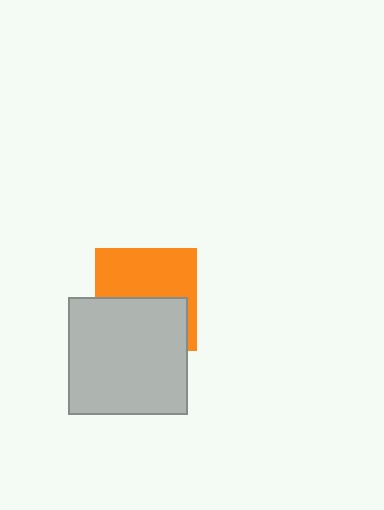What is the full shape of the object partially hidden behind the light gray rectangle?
The partially hidden object is an orange square.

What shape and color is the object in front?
The object in front is a light gray rectangle.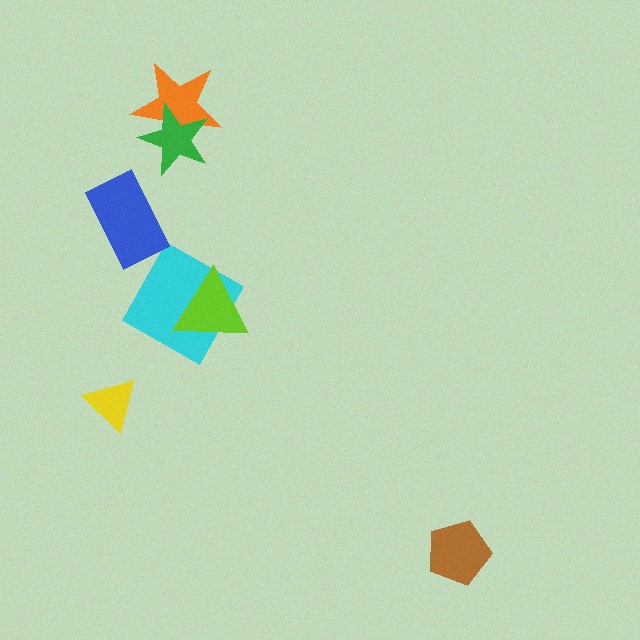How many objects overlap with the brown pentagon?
0 objects overlap with the brown pentagon.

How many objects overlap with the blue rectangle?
0 objects overlap with the blue rectangle.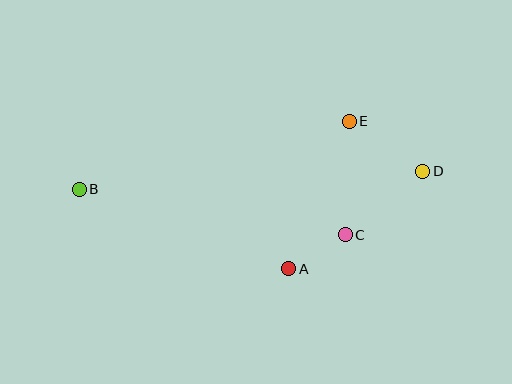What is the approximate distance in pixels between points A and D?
The distance between A and D is approximately 166 pixels.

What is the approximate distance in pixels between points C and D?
The distance between C and D is approximately 100 pixels.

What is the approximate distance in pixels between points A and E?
The distance between A and E is approximately 159 pixels.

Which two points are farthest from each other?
Points B and D are farthest from each other.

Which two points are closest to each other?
Points A and C are closest to each other.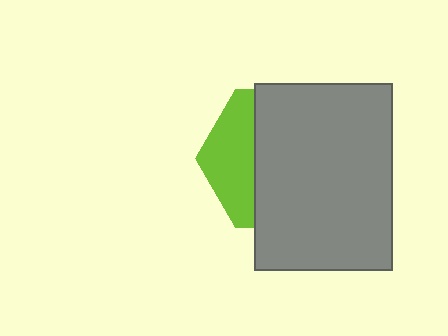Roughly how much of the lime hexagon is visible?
A small part of it is visible (roughly 32%).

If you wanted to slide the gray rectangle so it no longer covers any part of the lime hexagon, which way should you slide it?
Slide it right — that is the most direct way to separate the two shapes.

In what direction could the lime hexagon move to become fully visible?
The lime hexagon could move left. That would shift it out from behind the gray rectangle entirely.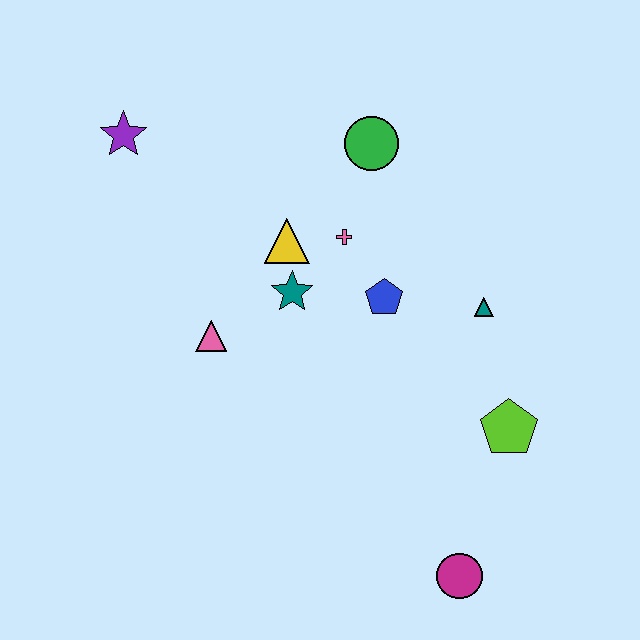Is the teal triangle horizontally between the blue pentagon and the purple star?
No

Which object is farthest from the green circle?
The magenta circle is farthest from the green circle.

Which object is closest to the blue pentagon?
The pink cross is closest to the blue pentagon.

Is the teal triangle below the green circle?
Yes